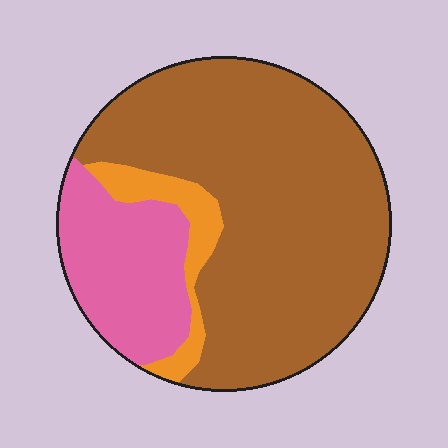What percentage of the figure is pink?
Pink takes up about one fifth (1/5) of the figure.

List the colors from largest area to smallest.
From largest to smallest: brown, pink, orange.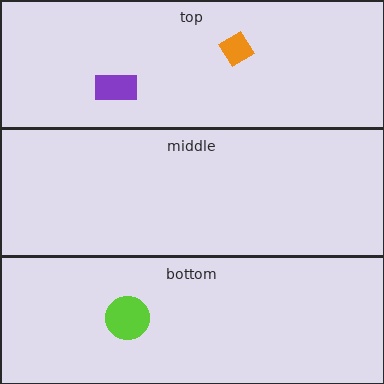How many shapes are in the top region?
2.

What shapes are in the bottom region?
The lime circle.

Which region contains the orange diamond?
The top region.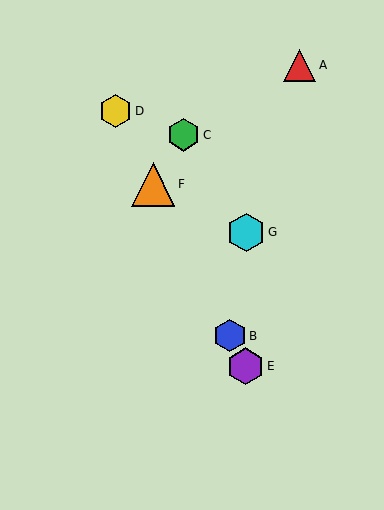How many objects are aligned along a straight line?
4 objects (B, D, E, F) are aligned along a straight line.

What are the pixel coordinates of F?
Object F is at (153, 184).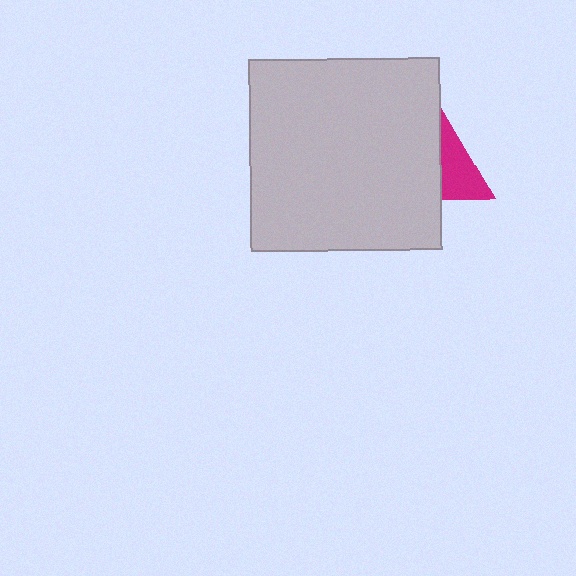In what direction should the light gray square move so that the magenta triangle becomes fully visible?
The light gray square should move left. That is the shortest direction to clear the overlap and leave the magenta triangle fully visible.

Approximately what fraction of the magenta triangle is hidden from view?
Roughly 51% of the magenta triangle is hidden behind the light gray square.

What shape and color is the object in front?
The object in front is a light gray square.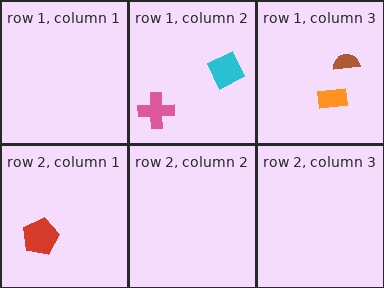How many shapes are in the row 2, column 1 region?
1.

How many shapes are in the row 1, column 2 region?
2.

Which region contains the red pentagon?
The row 2, column 1 region.